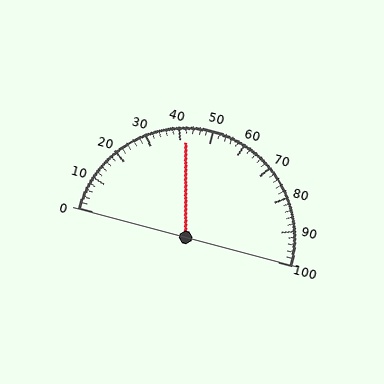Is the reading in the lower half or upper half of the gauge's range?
The reading is in the lower half of the range (0 to 100).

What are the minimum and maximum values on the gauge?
The gauge ranges from 0 to 100.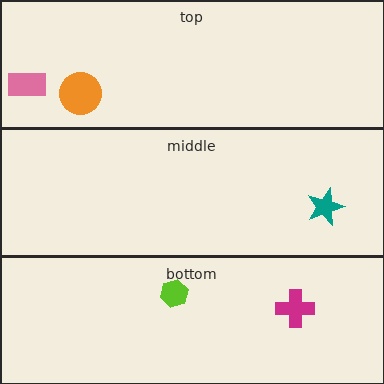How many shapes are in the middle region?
1.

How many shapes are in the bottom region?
2.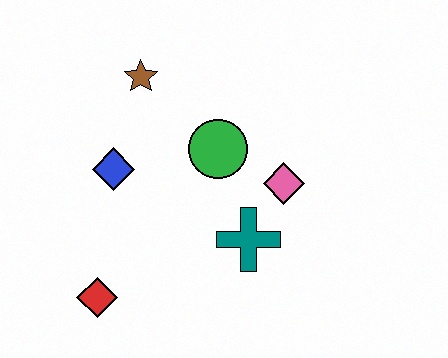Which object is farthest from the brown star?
The red diamond is farthest from the brown star.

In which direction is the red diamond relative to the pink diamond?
The red diamond is to the left of the pink diamond.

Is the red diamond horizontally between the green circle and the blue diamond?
No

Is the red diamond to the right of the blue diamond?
No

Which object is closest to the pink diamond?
The teal cross is closest to the pink diamond.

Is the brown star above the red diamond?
Yes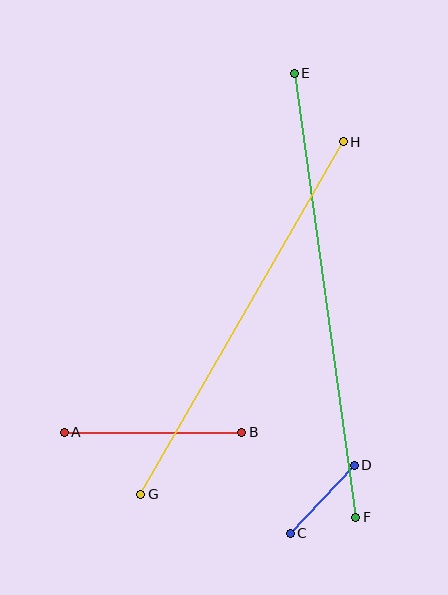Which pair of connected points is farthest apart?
Points E and F are farthest apart.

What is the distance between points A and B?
The distance is approximately 178 pixels.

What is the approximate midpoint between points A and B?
The midpoint is at approximately (153, 432) pixels.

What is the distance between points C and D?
The distance is approximately 93 pixels.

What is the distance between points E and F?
The distance is approximately 448 pixels.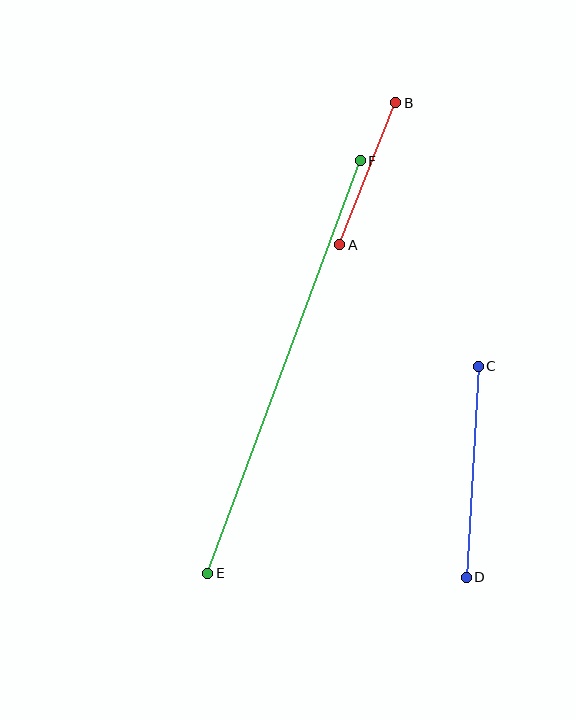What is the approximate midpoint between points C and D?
The midpoint is at approximately (472, 472) pixels.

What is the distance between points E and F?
The distance is approximately 440 pixels.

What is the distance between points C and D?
The distance is approximately 211 pixels.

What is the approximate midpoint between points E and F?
The midpoint is at approximately (284, 367) pixels.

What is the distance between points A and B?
The distance is approximately 153 pixels.